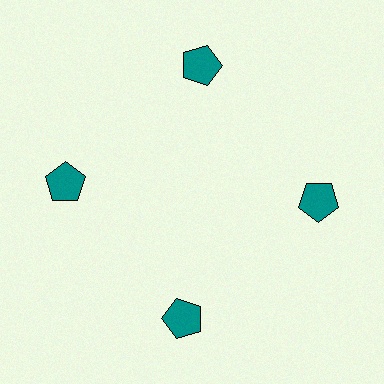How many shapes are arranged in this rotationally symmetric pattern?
There are 4 shapes, arranged in 4 groups of 1.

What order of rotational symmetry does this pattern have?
This pattern has 4-fold rotational symmetry.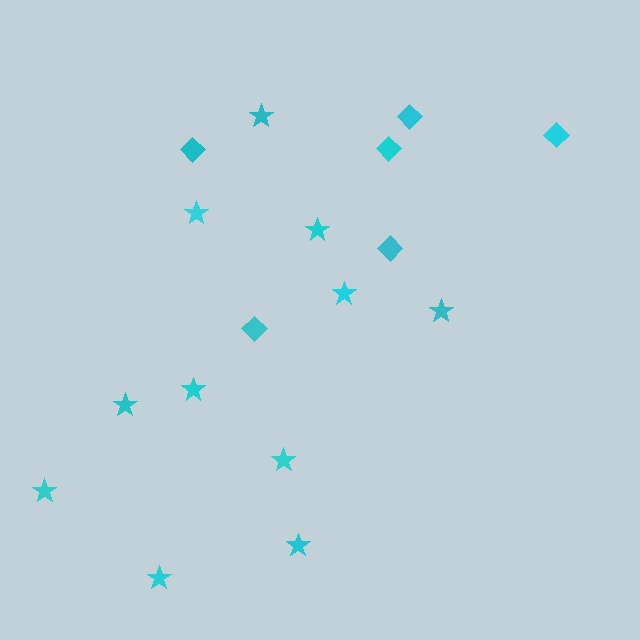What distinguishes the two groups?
There are 2 groups: one group of stars (11) and one group of diamonds (6).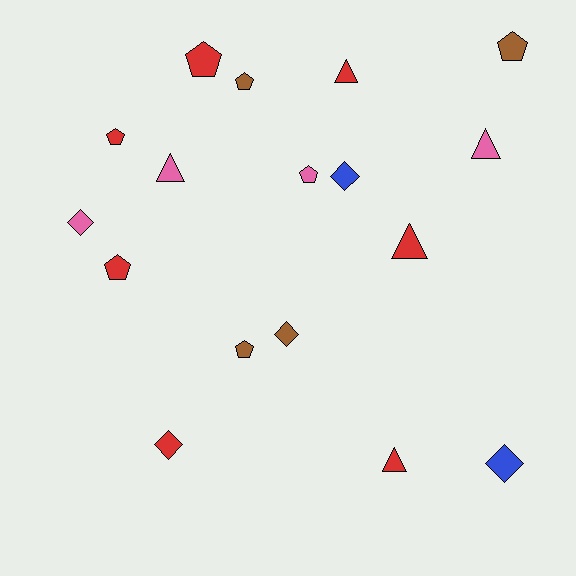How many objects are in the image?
There are 17 objects.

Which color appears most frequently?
Red, with 7 objects.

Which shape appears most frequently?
Pentagon, with 7 objects.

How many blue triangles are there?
There are no blue triangles.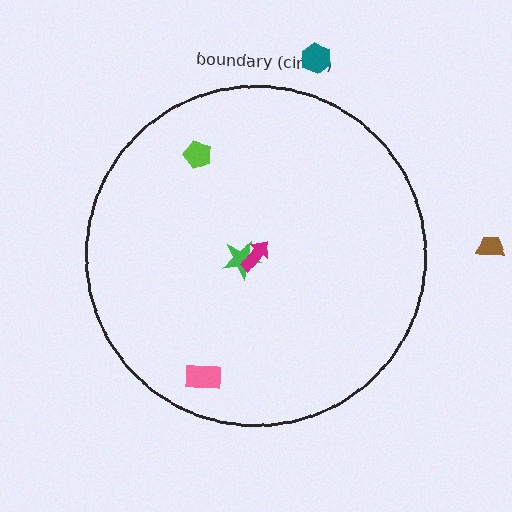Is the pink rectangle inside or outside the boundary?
Inside.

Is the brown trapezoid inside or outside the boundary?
Outside.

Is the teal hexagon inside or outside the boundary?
Outside.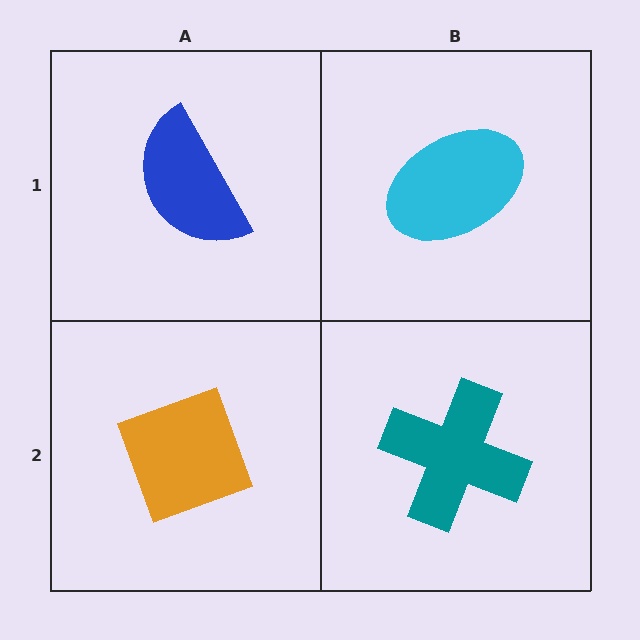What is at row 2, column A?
An orange diamond.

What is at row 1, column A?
A blue semicircle.